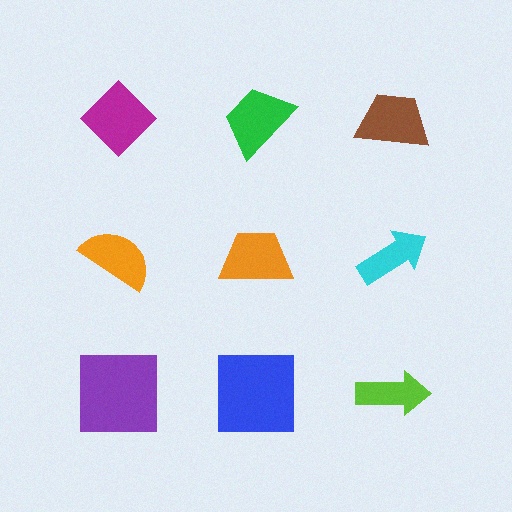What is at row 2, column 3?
A cyan arrow.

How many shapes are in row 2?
3 shapes.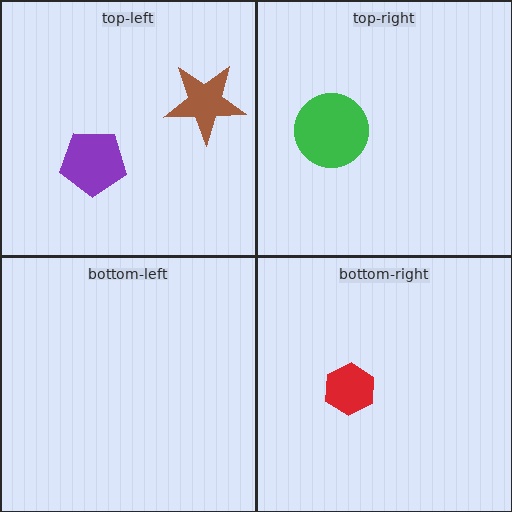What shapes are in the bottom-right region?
The red hexagon.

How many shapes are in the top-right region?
1.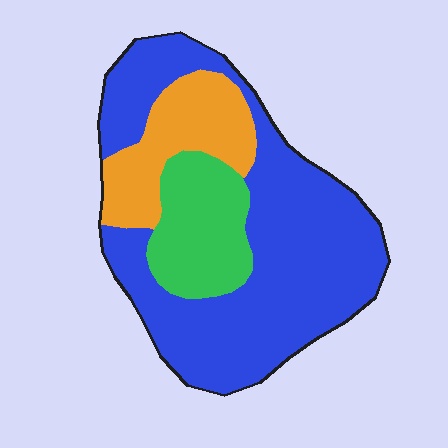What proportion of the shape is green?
Green takes up about one sixth (1/6) of the shape.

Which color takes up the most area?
Blue, at roughly 65%.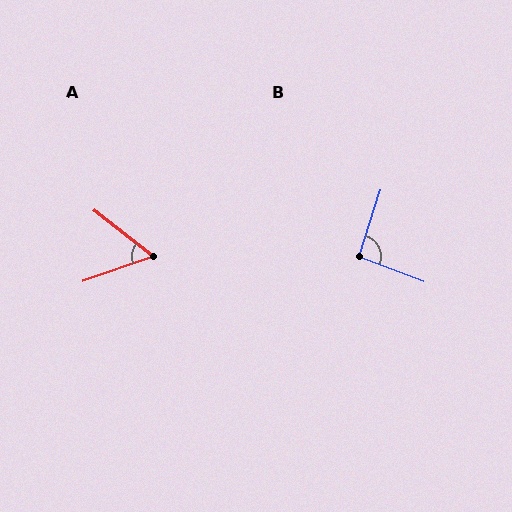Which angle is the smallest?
A, at approximately 57 degrees.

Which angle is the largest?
B, at approximately 93 degrees.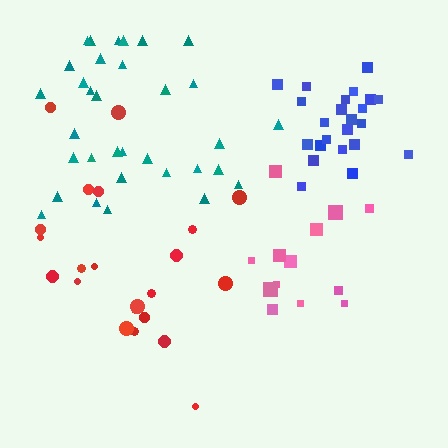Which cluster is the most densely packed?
Blue.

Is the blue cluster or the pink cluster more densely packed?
Blue.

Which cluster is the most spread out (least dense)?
Red.